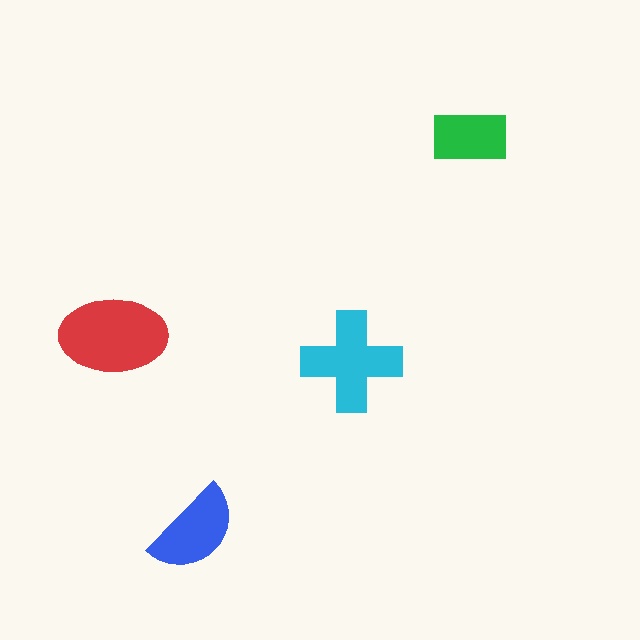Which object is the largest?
The red ellipse.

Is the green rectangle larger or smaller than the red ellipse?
Smaller.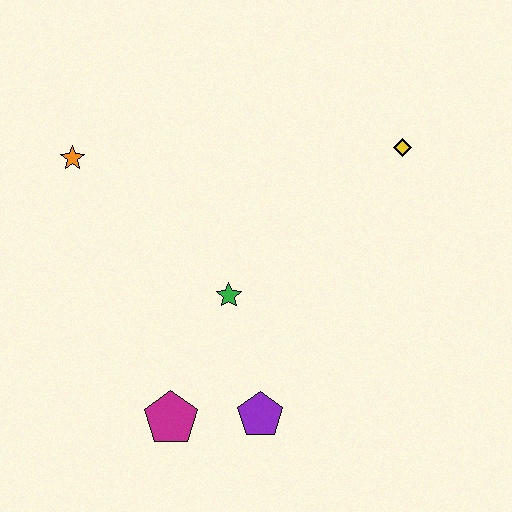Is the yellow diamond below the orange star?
No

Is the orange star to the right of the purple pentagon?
No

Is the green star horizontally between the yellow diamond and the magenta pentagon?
Yes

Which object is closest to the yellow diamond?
The green star is closest to the yellow diamond.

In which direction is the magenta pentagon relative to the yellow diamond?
The magenta pentagon is below the yellow diamond.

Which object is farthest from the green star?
The yellow diamond is farthest from the green star.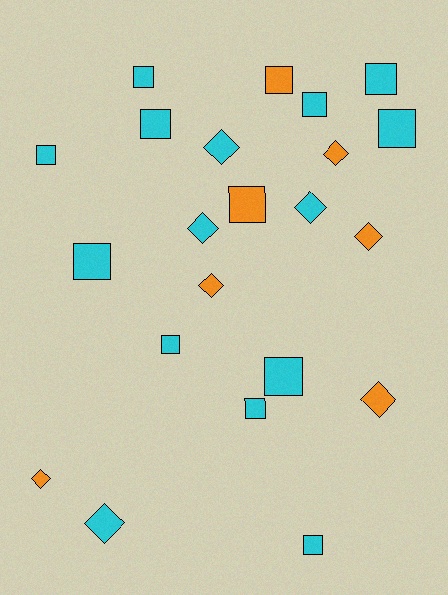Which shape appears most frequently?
Square, with 13 objects.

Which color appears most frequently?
Cyan, with 15 objects.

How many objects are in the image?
There are 22 objects.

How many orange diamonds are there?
There are 5 orange diamonds.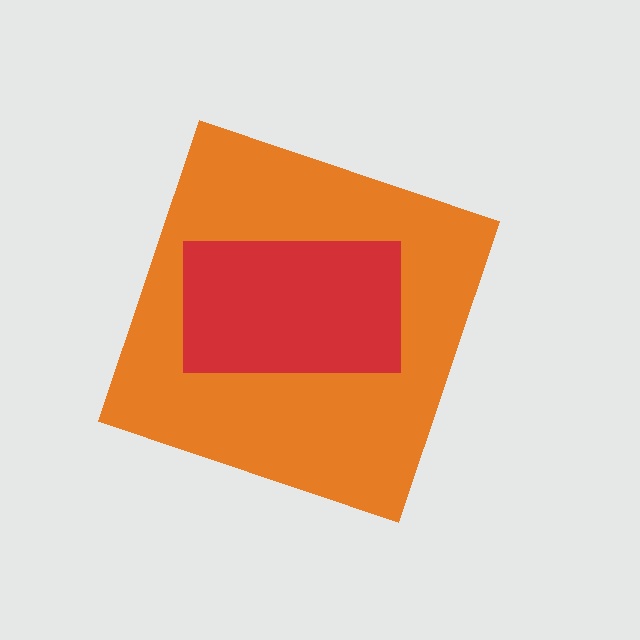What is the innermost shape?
The red rectangle.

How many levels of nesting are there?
2.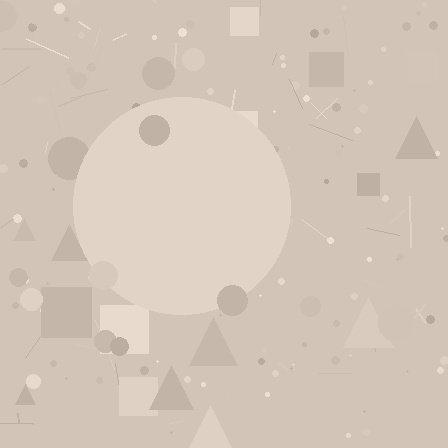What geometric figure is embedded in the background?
A circle is embedded in the background.